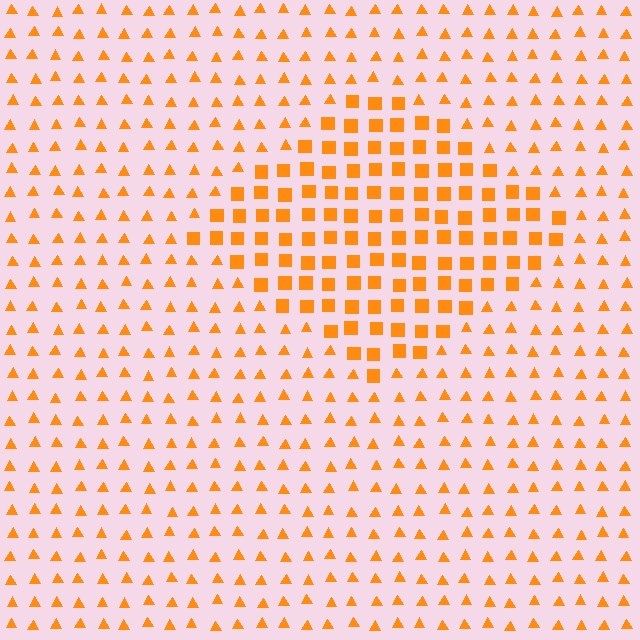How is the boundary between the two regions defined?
The boundary is defined by a change in element shape: squares inside vs. triangles outside. All elements share the same color and spacing.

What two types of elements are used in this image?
The image uses squares inside the diamond region and triangles outside it.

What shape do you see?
I see a diamond.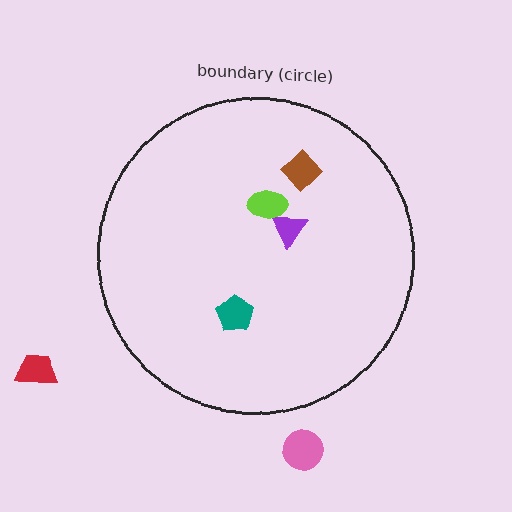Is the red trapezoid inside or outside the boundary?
Outside.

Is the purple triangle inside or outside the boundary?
Inside.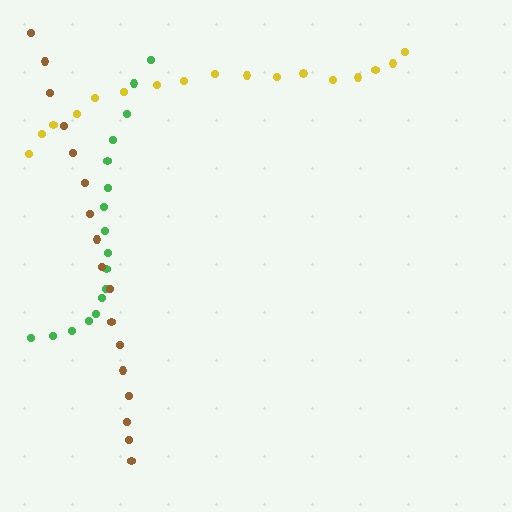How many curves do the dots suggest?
There are 3 distinct paths.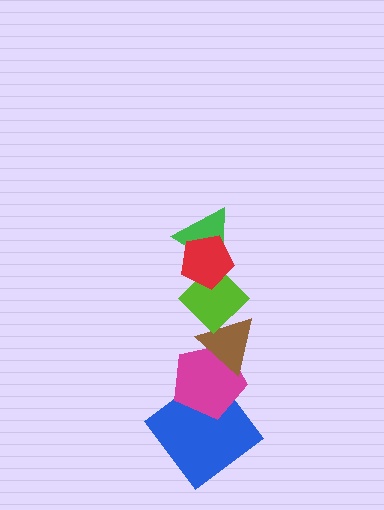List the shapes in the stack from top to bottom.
From top to bottom: the red pentagon, the green triangle, the lime diamond, the brown triangle, the magenta pentagon, the blue diamond.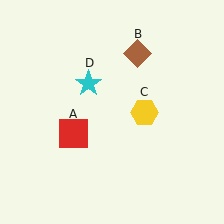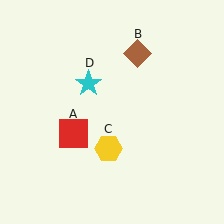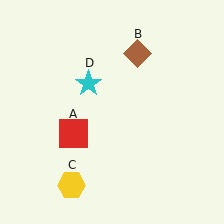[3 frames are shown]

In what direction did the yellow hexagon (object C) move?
The yellow hexagon (object C) moved down and to the left.